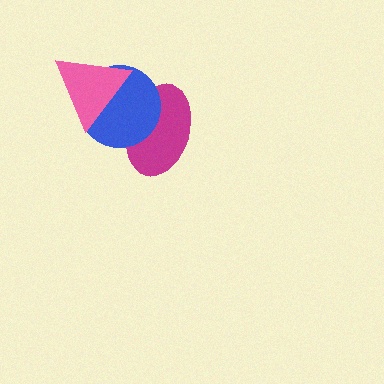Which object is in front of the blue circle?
The pink triangle is in front of the blue circle.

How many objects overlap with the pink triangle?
2 objects overlap with the pink triangle.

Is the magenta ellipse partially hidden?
Yes, it is partially covered by another shape.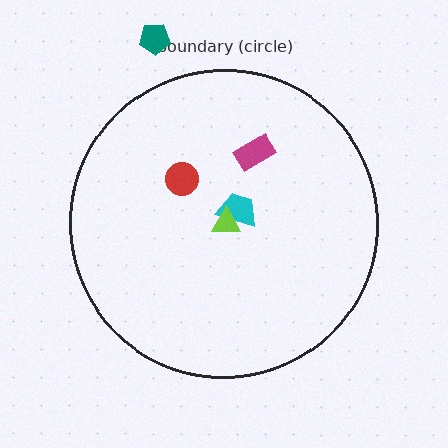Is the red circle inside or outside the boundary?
Inside.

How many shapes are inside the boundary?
4 inside, 1 outside.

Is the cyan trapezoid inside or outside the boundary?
Inside.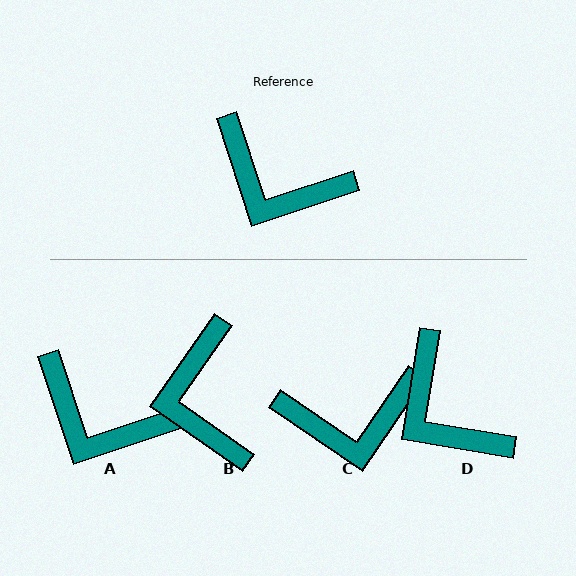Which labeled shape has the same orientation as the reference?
A.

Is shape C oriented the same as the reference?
No, it is off by about 37 degrees.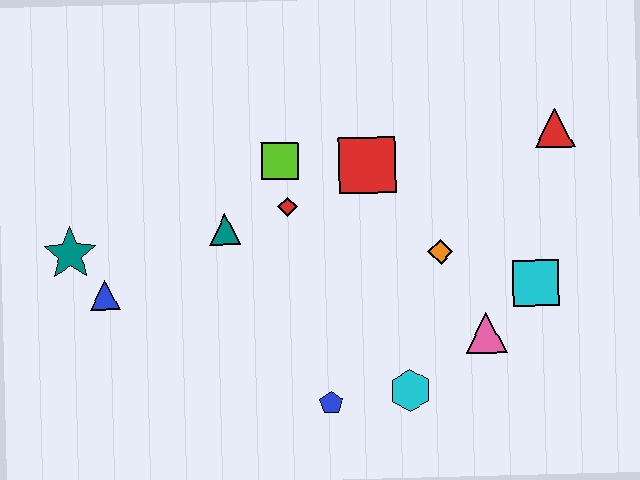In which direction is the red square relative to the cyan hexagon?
The red square is above the cyan hexagon.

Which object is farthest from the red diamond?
The red triangle is farthest from the red diamond.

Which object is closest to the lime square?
The red diamond is closest to the lime square.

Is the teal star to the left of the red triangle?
Yes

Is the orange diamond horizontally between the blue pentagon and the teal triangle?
No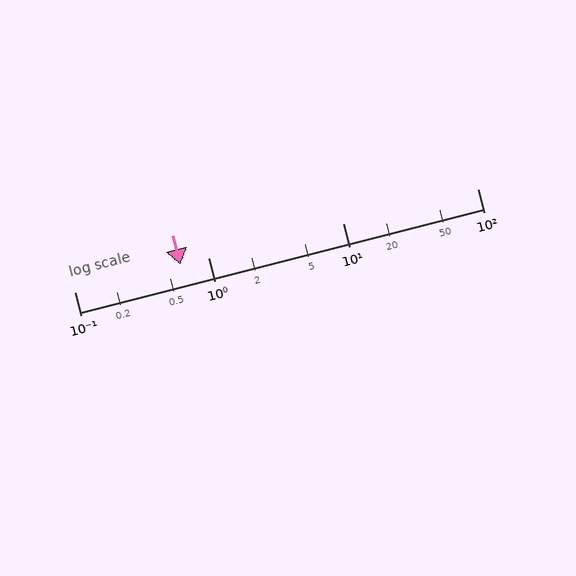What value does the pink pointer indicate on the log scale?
The pointer indicates approximately 0.62.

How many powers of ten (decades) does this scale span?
The scale spans 3 decades, from 0.1 to 100.